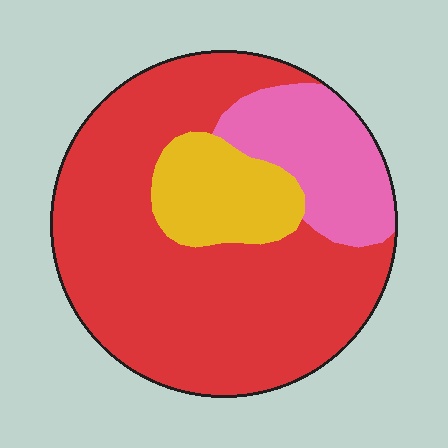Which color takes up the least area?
Yellow, at roughly 15%.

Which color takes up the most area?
Red, at roughly 70%.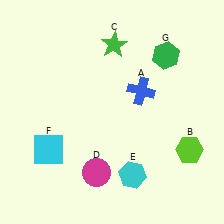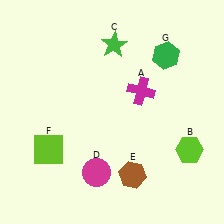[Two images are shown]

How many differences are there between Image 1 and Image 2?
There are 3 differences between the two images.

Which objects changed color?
A changed from blue to magenta. E changed from cyan to brown. F changed from cyan to lime.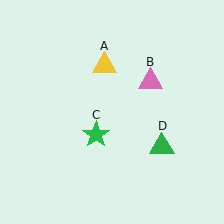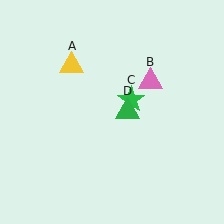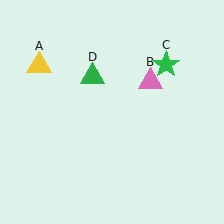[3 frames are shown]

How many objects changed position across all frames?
3 objects changed position: yellow triangle (object A), green star (object C), green triangle (object D).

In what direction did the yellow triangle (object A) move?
The yellow triangle (object A) moved left.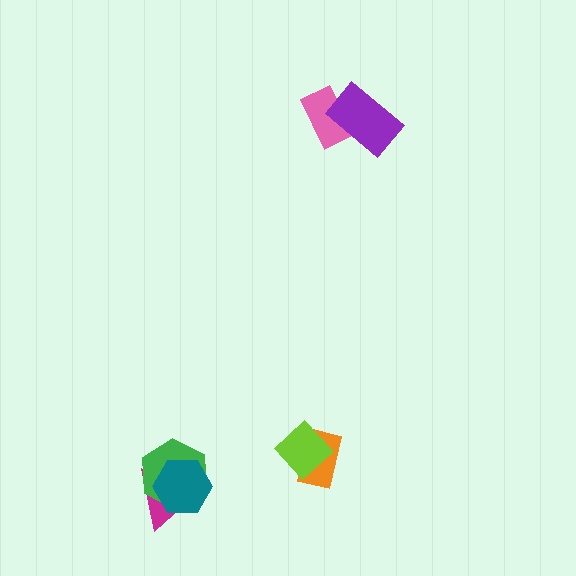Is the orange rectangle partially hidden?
Yes, it is partially covered by another shape.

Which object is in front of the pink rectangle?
The purple rectangle is in front of the pink rectangle.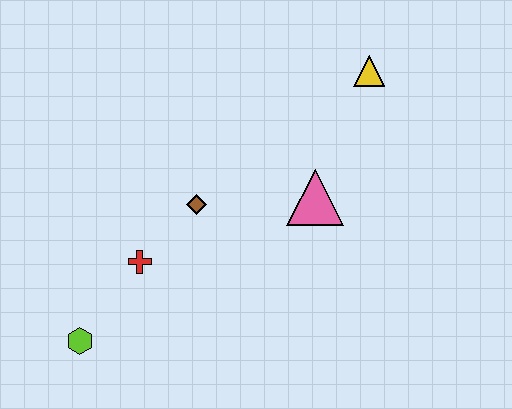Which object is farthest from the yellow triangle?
The lime hexagon is farthest from the yellow triangle.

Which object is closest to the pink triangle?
The brown diamond is closest to the pink triangle.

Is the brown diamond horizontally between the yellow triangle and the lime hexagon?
Yes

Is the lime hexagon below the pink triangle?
Yes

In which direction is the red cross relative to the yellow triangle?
The red cross is to the left of the yellow triangle.